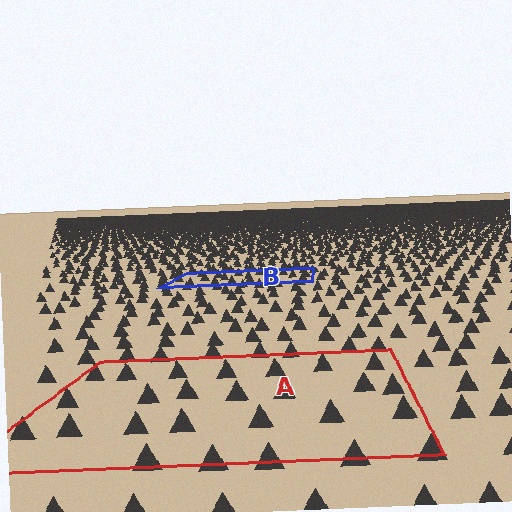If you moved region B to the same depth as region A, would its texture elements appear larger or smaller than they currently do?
They would appear larger. At a closer depth, the same texture elements are projected at a bigger on-screen size.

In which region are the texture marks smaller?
The texture marks are smaller in region B, because it is farther away.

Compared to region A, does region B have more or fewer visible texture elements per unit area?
Region B has more texture elements per unit area — they are packed more densely because it is farther away.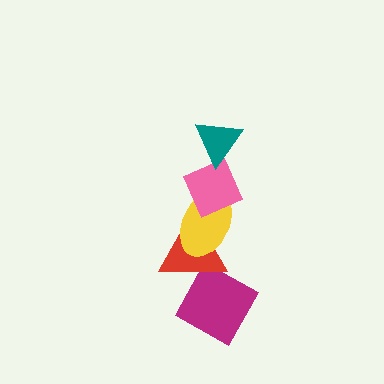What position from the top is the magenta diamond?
The magenta diamond is 5th from the top.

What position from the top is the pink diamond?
The pink diamond is 2nd from the top.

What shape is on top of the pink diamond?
The teal triangle is on top of the pink diamond.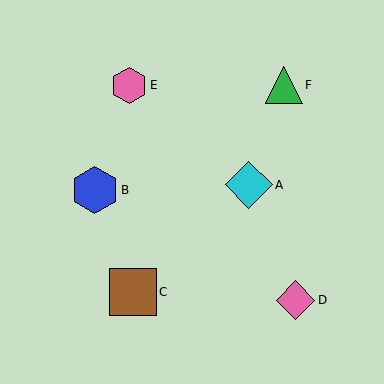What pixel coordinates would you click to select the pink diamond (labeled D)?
Click at (295, 300) to select the pink diamond D.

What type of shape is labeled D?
Shape D is a pink diamond.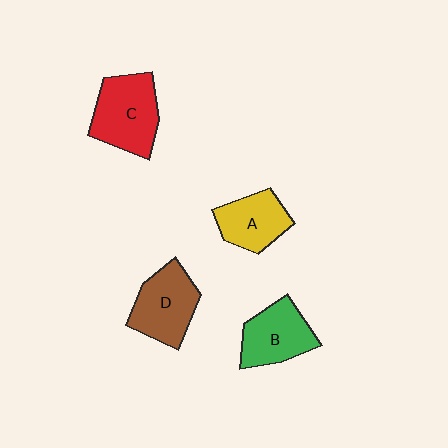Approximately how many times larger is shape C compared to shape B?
Approximately 1.2 times.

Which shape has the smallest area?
Shape A (yellow).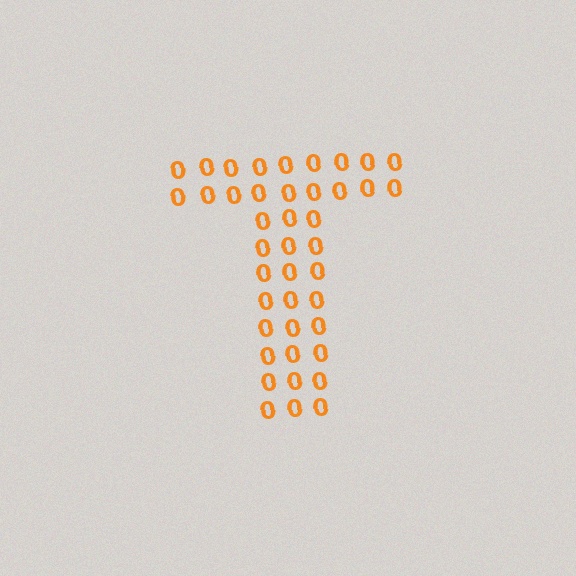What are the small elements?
The small elements are digit 0's.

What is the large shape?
The large shape is the letter T.